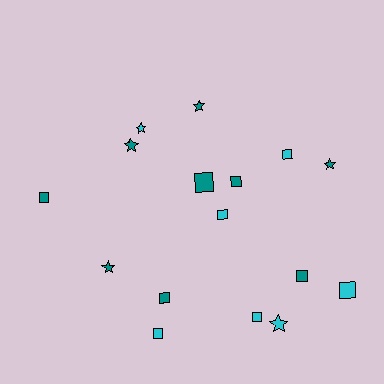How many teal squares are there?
There are 5 teal squares.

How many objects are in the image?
There are 16 objects.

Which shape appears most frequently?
Square, with 10 objects.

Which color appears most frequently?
Teal, with 9 objects.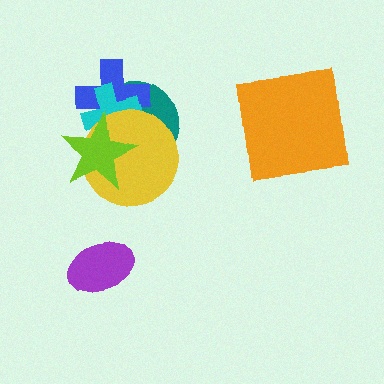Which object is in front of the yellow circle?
The lime star is in front of the yellow circle.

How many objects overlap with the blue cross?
4 objects overlap with the blue cross.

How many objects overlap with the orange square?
0 objects overlap with the orange square.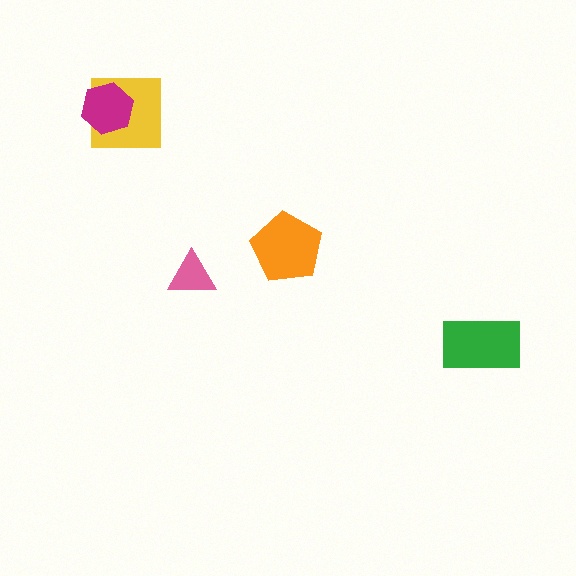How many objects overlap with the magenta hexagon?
1 object overlaps with the magenta hexagon.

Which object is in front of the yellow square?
The magenta hexagon is in front of the yellow square.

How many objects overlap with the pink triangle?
0 objects overlap with the pink triangle.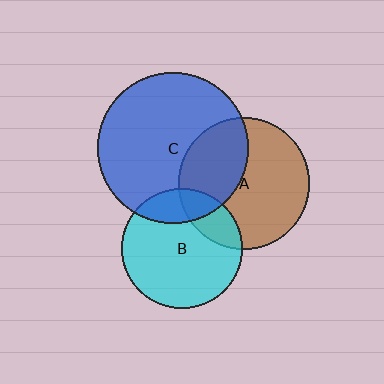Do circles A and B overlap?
Yes.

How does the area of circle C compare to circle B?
Approximately 1.6 times.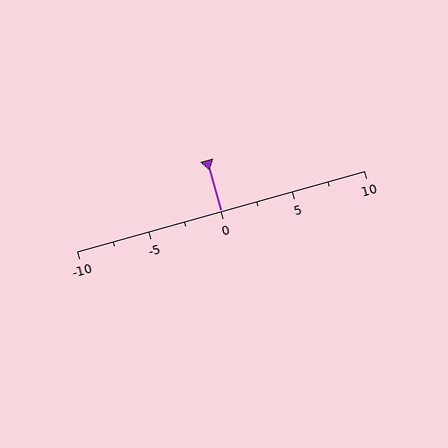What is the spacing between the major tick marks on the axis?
The major ticks are spaced 5 apart.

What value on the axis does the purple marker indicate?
The marker indicates approximately 0.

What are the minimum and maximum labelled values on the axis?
The axis runs from -10 to 10.